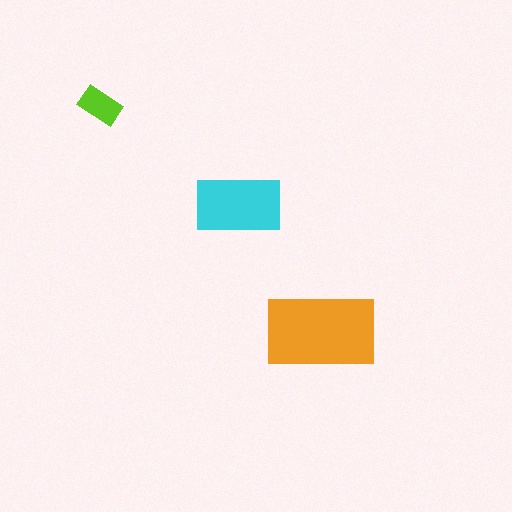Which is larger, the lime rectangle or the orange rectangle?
The orange one.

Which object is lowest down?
The orange rectangle is bottommost.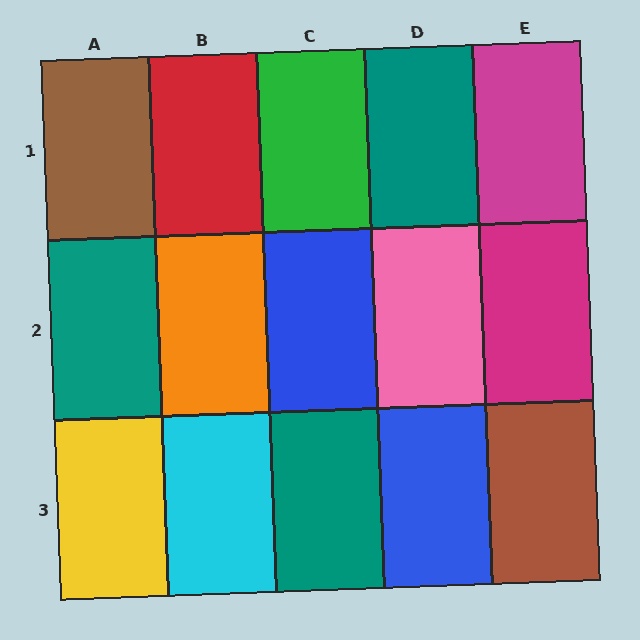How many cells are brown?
2 cells are brown.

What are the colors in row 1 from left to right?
Brown, red, green, teal, magenta.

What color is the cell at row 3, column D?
Blue.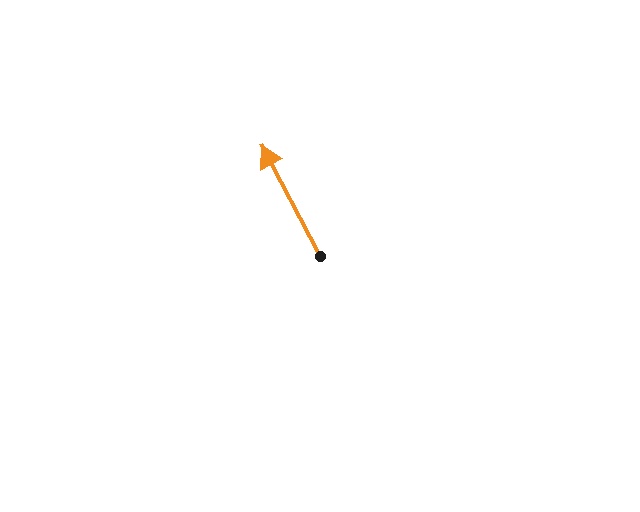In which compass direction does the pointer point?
Northwest.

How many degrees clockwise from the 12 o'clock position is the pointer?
Approximately 332 degrees.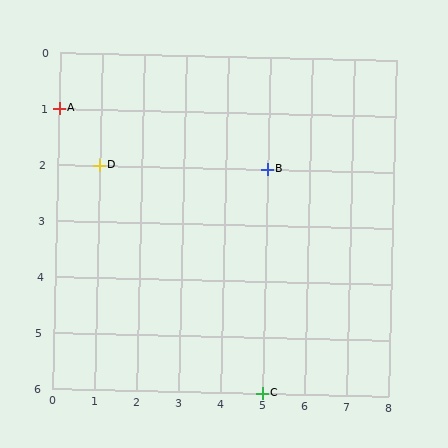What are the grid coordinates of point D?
Point D is at grid coordinates (1, 2).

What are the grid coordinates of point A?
Point A is at grid coordinates (0, 1).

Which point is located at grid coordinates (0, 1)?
Point A is at (0, 1).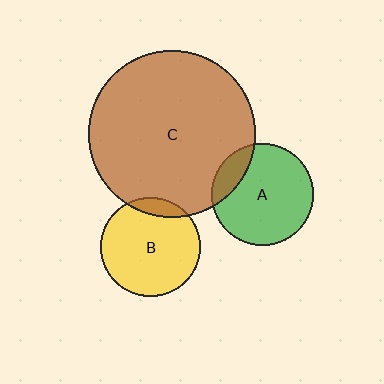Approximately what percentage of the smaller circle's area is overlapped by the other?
Approximately 10%.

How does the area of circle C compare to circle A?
Approximately 2.7 times.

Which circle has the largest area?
Circle C (brown).